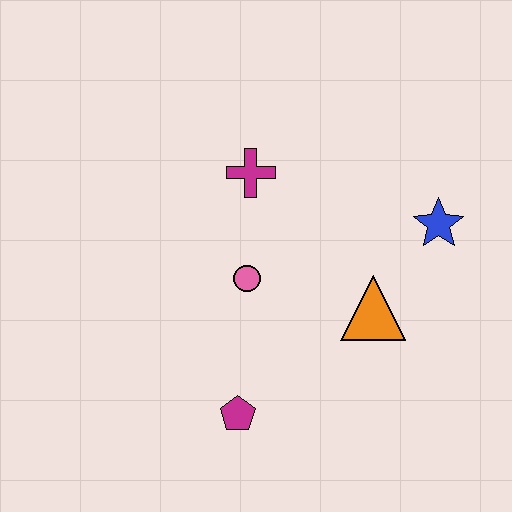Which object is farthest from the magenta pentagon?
The blue star is farthest from the magenta pentagon.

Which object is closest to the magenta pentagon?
The pink circle is closest to the magenta pentagon.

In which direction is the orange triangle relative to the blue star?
The orange triangle is below the blue star.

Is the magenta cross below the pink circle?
No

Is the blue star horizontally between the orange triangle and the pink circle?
No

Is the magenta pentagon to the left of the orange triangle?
Yes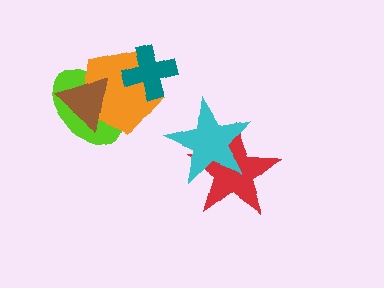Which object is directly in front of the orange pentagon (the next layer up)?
The teal cross is directly in front of the orange pentagon.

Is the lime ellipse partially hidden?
Yes, it is partially covered by another shape.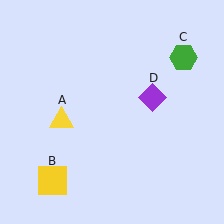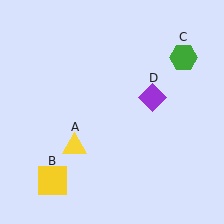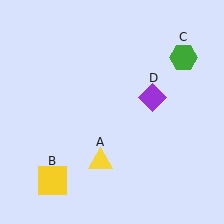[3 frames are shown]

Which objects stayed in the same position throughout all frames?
Yellow square (object B) and green hexagon (object C) and purple diamond (object D) remained stationary.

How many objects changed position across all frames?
1 object changed position: yellow triangle (object A).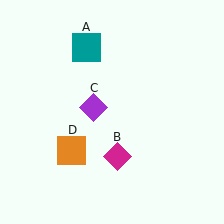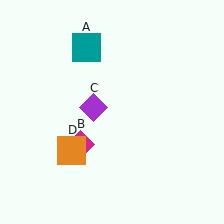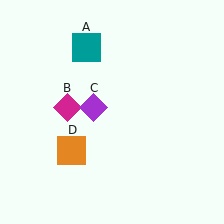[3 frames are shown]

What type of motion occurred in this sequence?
The magenta diamond (object B) rotated clockwise around the center of the scene.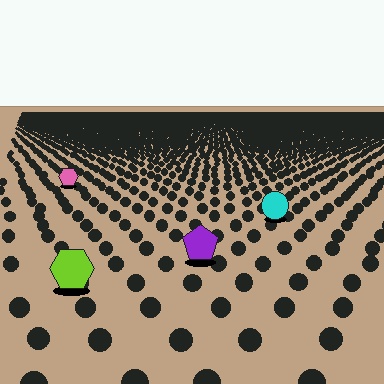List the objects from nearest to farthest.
From nearest to farthest: the lime hexagon, the purple pentagon, the cyan circle, the pink hexagon.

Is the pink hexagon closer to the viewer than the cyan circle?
No. The cyan circle is closer — you can tell from the texture gradient: the ground texture is coarser near it.